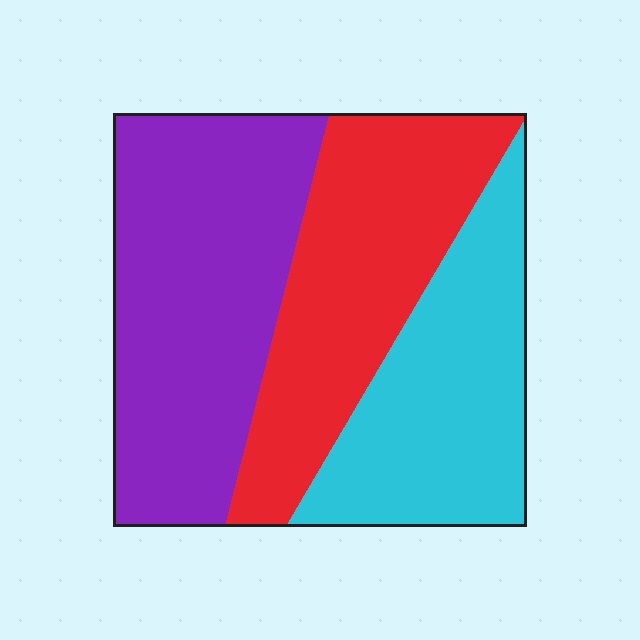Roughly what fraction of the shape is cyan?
Cyan covers 29% of the shape.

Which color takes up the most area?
Purple, at roughly 40%.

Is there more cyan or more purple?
Purple.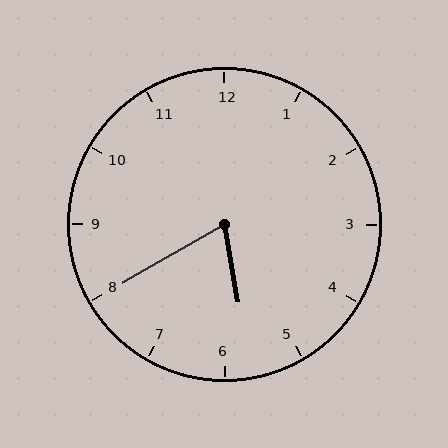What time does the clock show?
5:40.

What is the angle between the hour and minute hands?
Approximately 70 degrees.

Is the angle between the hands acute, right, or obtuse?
It is acute.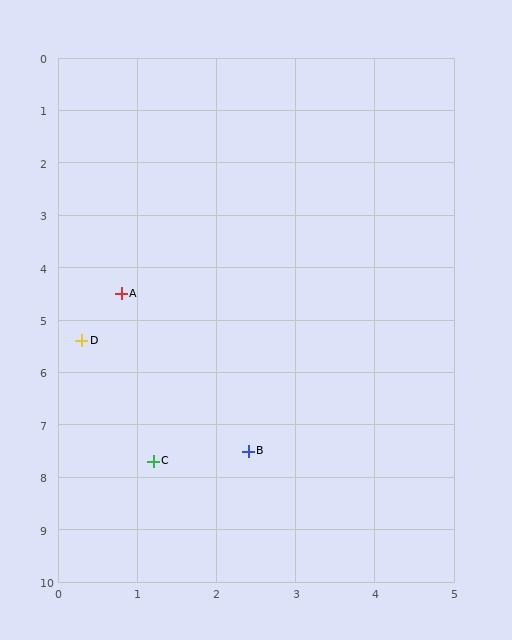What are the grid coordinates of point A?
Point A is at approximately (0.8, 4.5).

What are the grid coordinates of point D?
Point D is at approximately (0.3, 5.4).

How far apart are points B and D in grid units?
Points B and D are about 3.0 grid units apart.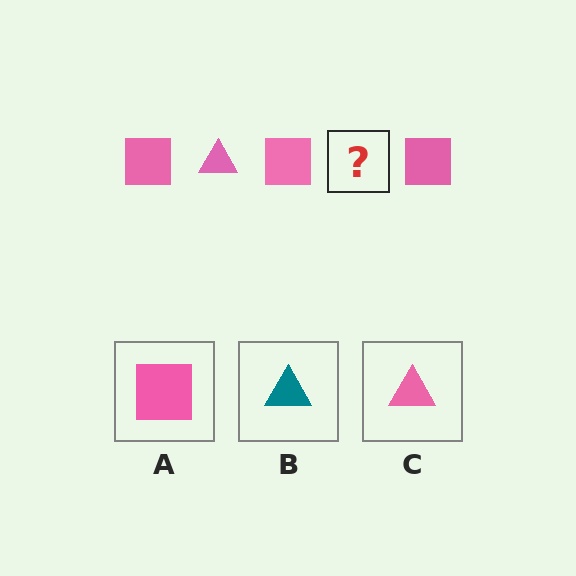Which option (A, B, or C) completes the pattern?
C.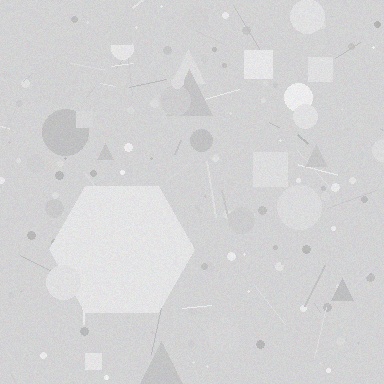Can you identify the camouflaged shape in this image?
The camouflaged shape is a hexagon.